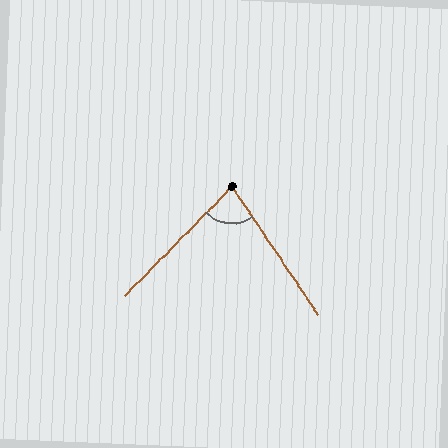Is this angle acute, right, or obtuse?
It is acute.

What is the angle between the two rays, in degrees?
Approximately 79 degrees.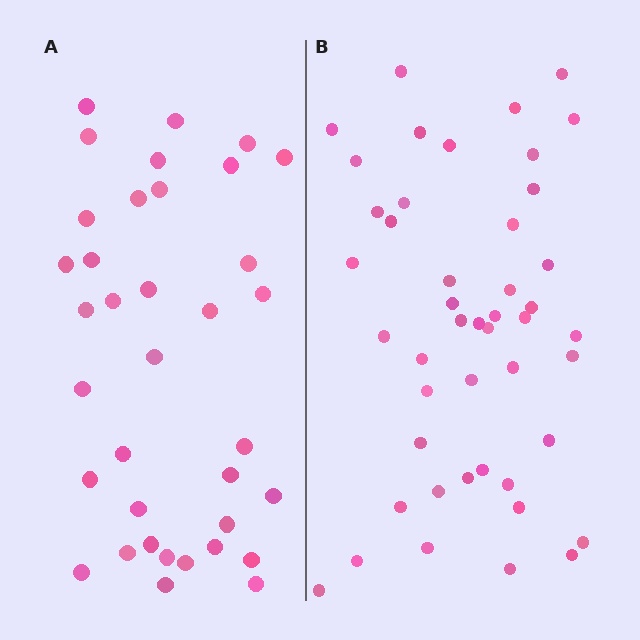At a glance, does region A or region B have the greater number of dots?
Region B (the right region) has more dots.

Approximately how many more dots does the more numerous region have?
Region B has roughly 10 or so more dots than region A.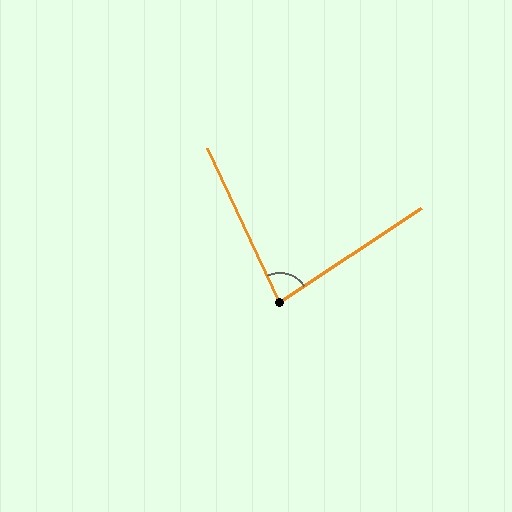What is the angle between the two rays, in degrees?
Approximately 82 degrees.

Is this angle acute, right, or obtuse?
It is acute.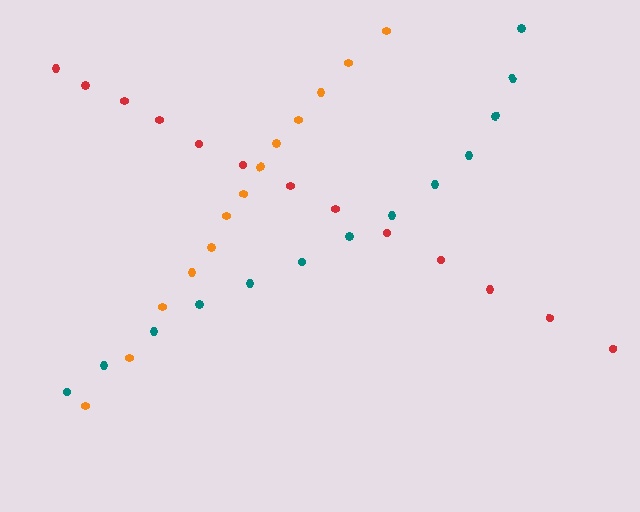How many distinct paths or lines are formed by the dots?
There are 3 distinct paths.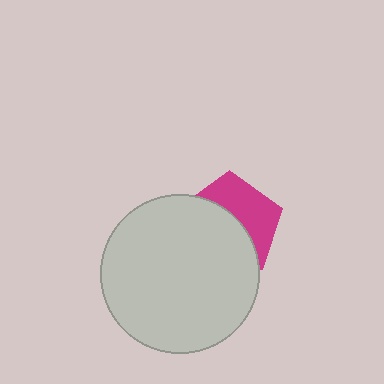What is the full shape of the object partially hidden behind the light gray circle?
The partially hidden object is a magenta pentagon.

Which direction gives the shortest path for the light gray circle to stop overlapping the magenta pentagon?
Moving toward the lower-left gives the shortest separation.